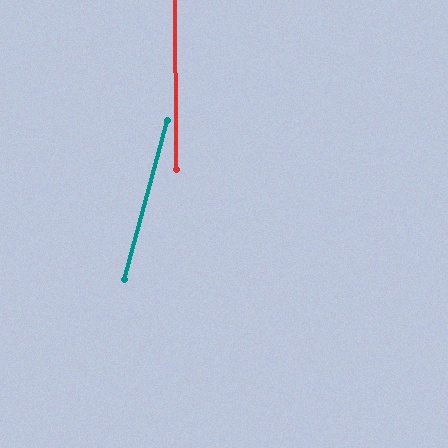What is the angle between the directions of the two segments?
Approximately 16 degrees.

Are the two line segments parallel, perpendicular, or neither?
Neither parallel nor perpendicular — they differ by about 16°.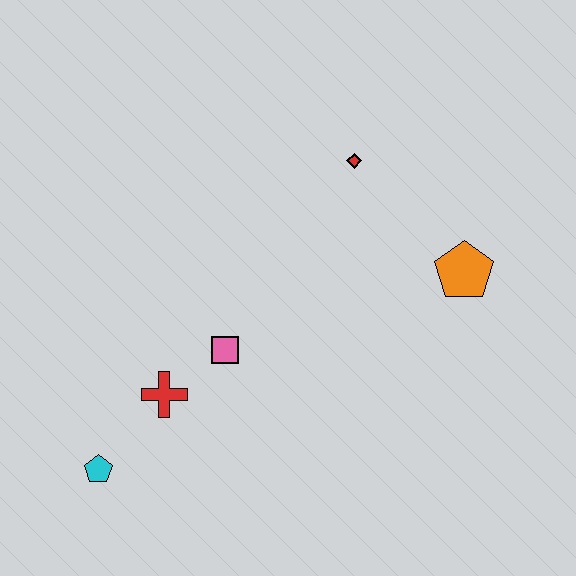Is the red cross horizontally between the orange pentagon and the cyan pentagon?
Yes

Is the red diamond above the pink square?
Yes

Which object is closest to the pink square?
The red cross is closest to the pink square.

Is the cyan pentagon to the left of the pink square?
Yes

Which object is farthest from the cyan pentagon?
The orange pentagon is farthest from the cyan pentagon.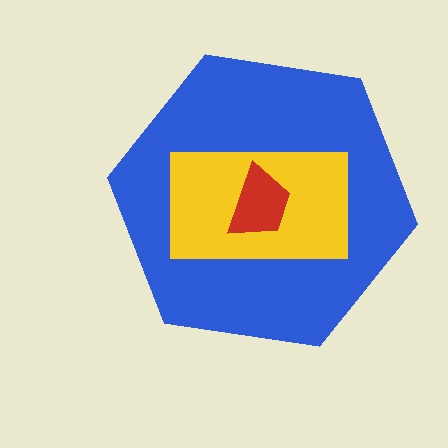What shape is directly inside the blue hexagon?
The yellow rectangle.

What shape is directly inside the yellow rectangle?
The red trapezoid.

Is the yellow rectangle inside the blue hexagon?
Yes.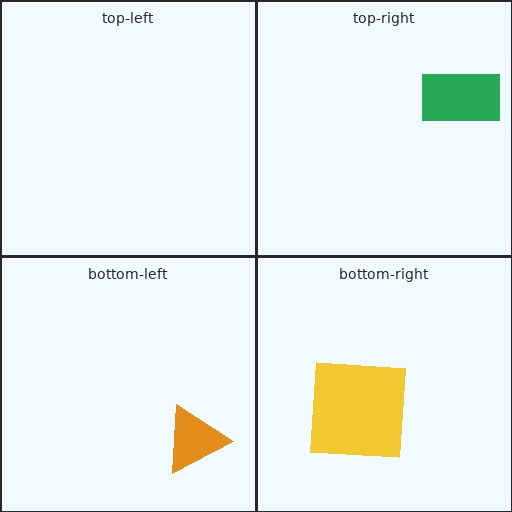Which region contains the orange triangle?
The bottom-left region.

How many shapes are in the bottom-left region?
1.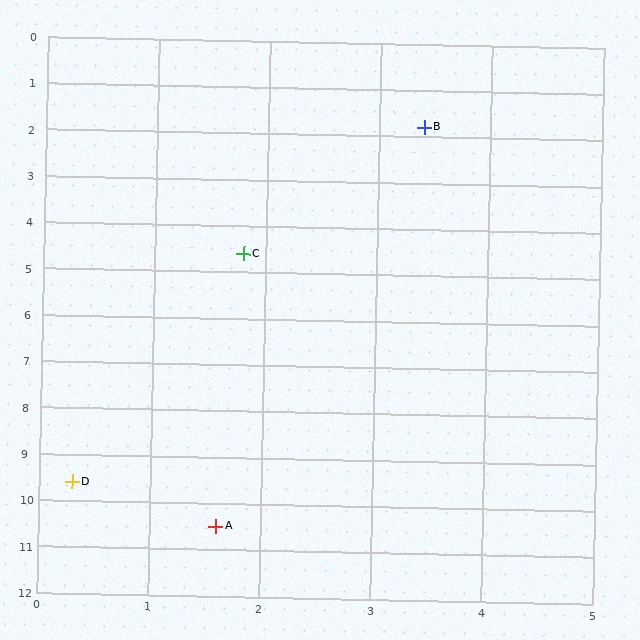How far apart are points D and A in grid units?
Points D and A are about 1.6 grid units apart.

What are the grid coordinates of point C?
Point C is at approximately (1.8, 4.6).